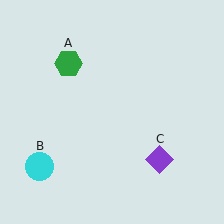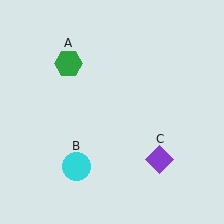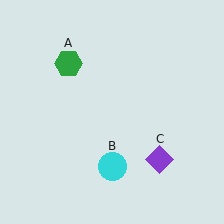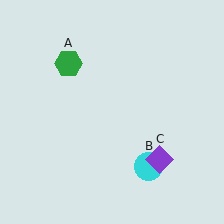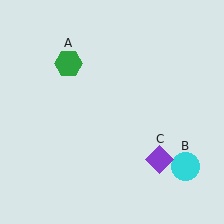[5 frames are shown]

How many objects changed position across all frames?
1 object changed position: cyan circle (object B).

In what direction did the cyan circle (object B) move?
The cyan circle (object B) moved right.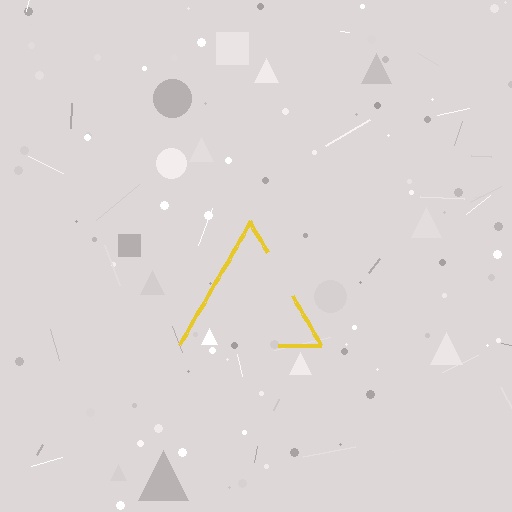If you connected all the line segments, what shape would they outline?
They would outline a triangle.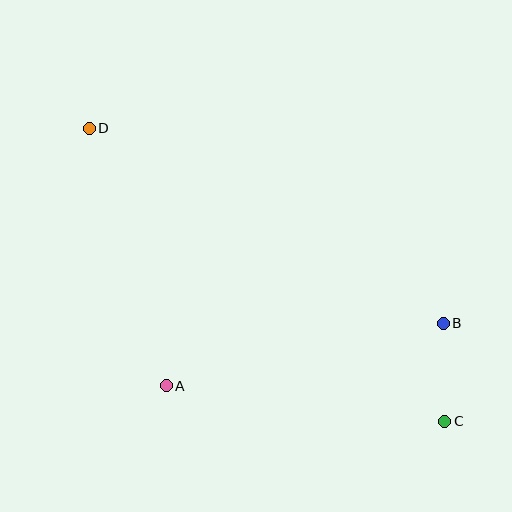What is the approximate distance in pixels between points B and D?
The distance between B and D is approximately 404 pixels.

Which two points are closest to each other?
Points B and C are closest to each other.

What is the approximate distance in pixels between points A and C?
The distance between A and C is approximately 281 pixels.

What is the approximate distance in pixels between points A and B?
The distance between A and B is approximately 284 pixels.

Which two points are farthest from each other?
Points C and D are farthest from each other.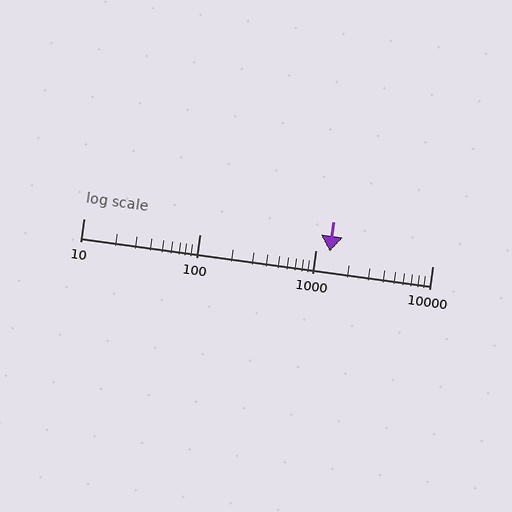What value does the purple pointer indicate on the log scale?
The pointer indicates approximately 1300.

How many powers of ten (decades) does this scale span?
The scale spans 3 decades, from 10 to 10000.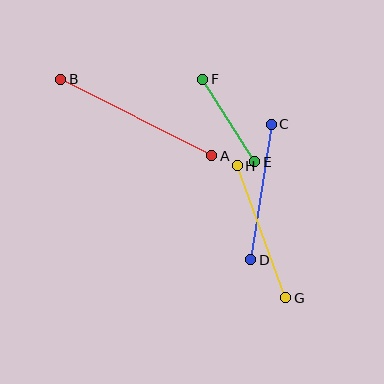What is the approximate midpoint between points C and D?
The midpoint is at approximately (261, 192) pixels.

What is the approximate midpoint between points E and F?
The midpoint is at approximately (229, 120) pixels.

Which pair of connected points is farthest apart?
Points A and B are farthest apart.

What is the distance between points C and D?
The distance is approximately 137 pixels.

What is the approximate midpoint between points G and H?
The midpoint is at approximately (262, 232) pixels.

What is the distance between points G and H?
The distance is approximately 141 pixels.